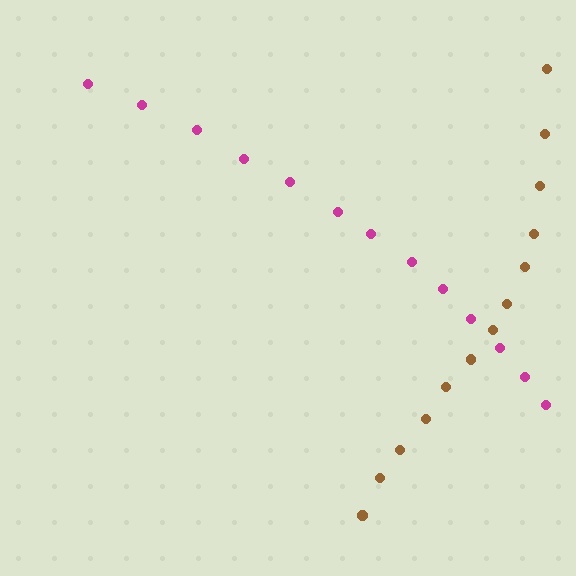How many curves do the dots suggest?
There are 2 distinct paths.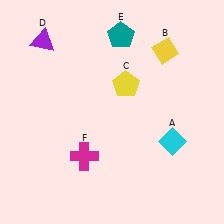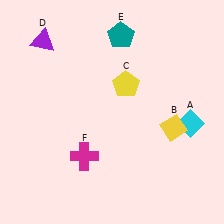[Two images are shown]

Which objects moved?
The objects that moved are: the cyan diamond (A), the yellow diamond (B).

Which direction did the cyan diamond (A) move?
The cyan diamond (A) moved up.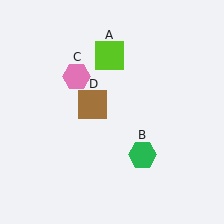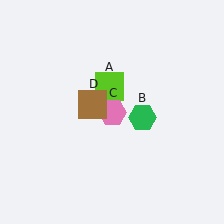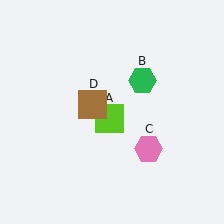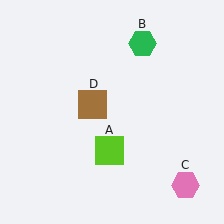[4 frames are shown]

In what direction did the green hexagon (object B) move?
The green hexagon (object B) moved up.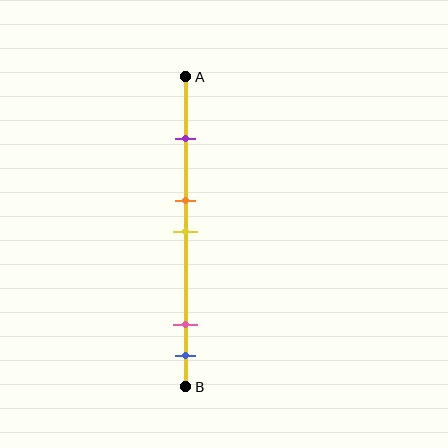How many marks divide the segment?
There are 5 marks dividing the segment.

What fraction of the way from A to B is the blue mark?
The blue mark is approximately 90% (0.9) of the way from A to B.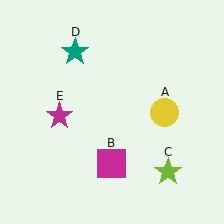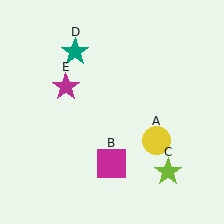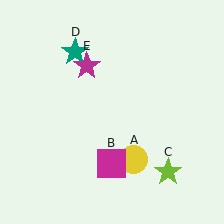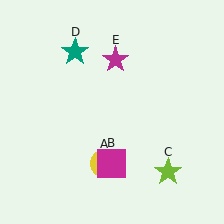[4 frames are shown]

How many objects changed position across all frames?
2 objects changed position: yellow circle (object A), magenta star (object E).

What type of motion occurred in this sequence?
The yellow circle (object A), magenta star (object E) rotated clockwise around the center of the scene.